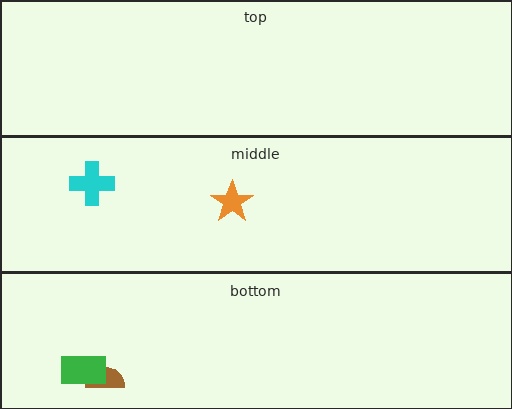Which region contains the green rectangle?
The bottom region.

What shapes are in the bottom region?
The brown semicircle, the green rectangle.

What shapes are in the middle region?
The cyan cross, the orange star.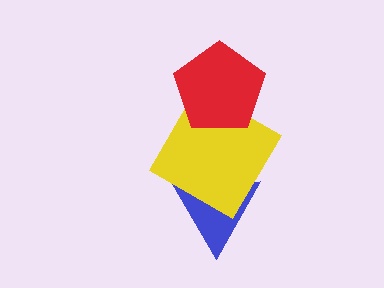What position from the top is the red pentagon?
The red pentagon is 1st from the top.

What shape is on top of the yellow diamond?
The red pentagon is on top of the yellow diamond.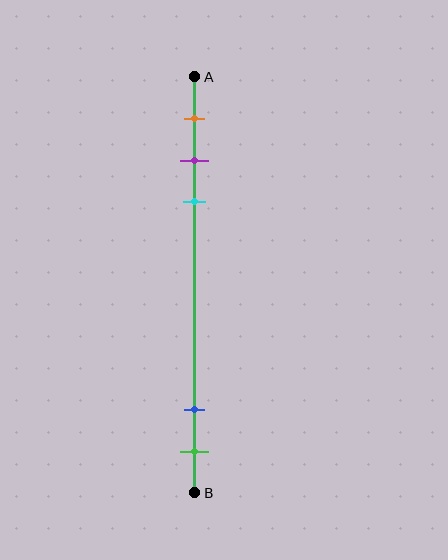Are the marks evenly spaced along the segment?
No, the marks are not evenly spaced.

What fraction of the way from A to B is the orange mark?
The orange mark is approximately 10% (0.1) of the way from A to B.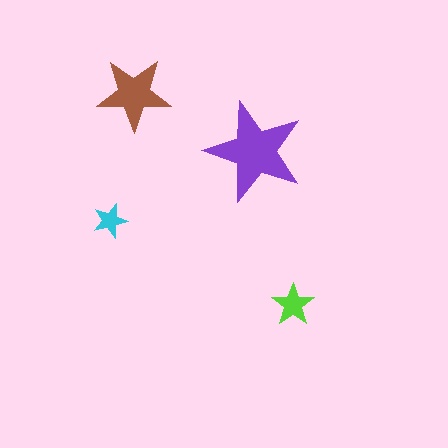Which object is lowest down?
The lime star is bottommost.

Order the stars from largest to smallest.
the purple one, the brown one, the lime one, the cyan one.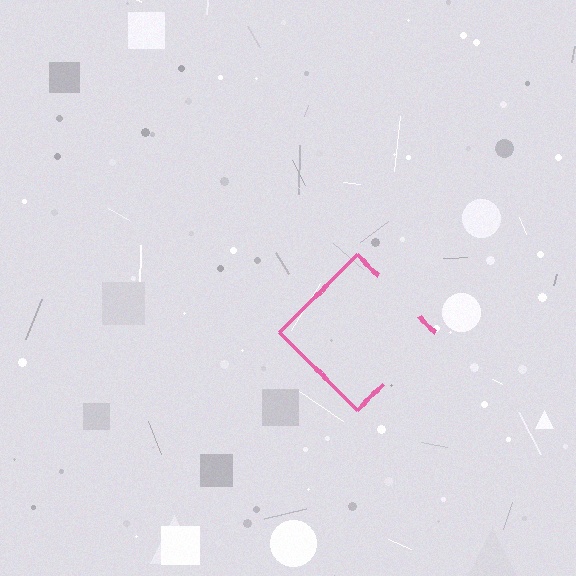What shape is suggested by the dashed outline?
The dashed outline suggests a diamond.